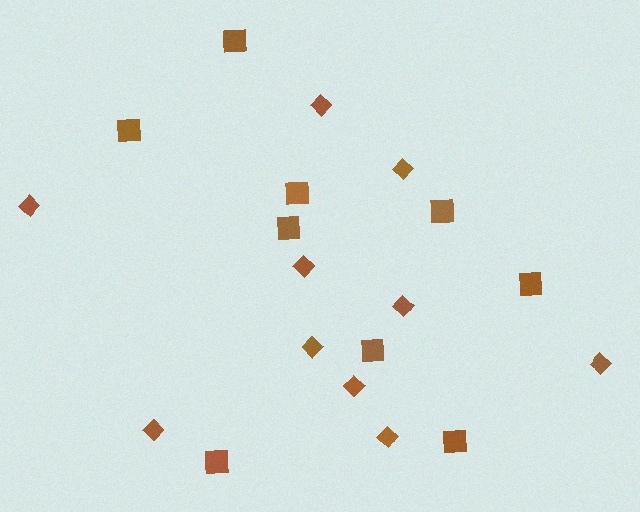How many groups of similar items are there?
There are 2 groups: one group of diamonds (10) and one group of squares (9).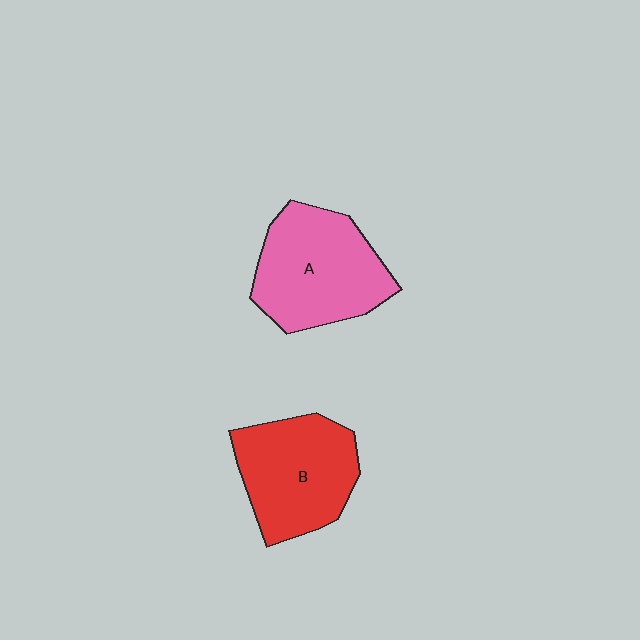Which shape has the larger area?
Shape A (pink).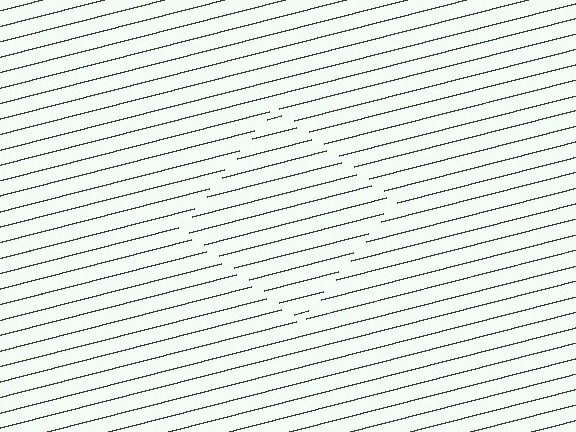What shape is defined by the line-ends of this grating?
An illusory square. The interior of the shape contains the same grating, shifted by half a period — the contour is defined by the phase discontinuity where line-ends from the inner and outer gratings abut.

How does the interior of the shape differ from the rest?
The interior of the shape contains the same grating, shifted by half a period — the contour is defined by the phase discontinuity where line-ends from the inner and outer gratings abut.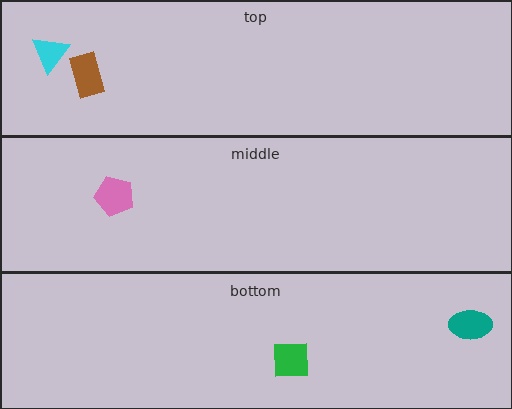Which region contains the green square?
The bottom region.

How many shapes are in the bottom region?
2.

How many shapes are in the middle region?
1.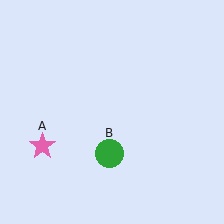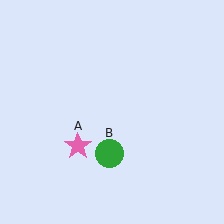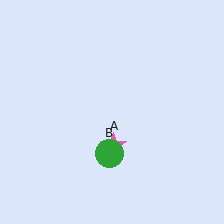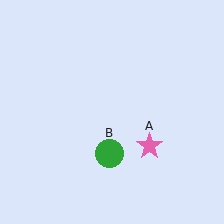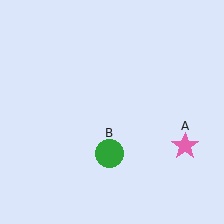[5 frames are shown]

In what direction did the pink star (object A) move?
The pink star (object A) moved right.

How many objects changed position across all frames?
1 object changed position: pink star (object A).